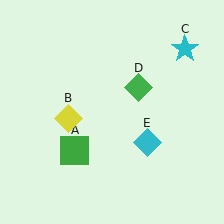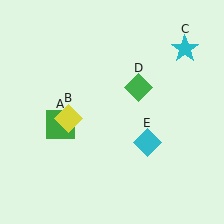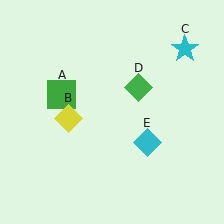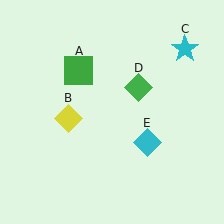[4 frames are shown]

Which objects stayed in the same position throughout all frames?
Yellow diamond (object B) and cyan star (object C) and green diamond (object D) and cyan diamond (object E) remained stationary.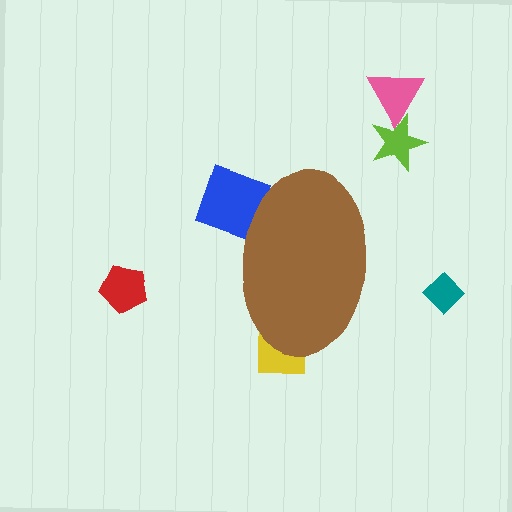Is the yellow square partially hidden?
Yes, the yellow square is partially hidden behind the brown ellipse.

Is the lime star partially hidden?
No, the lime star is fully visible.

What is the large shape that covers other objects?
A brown ellipse.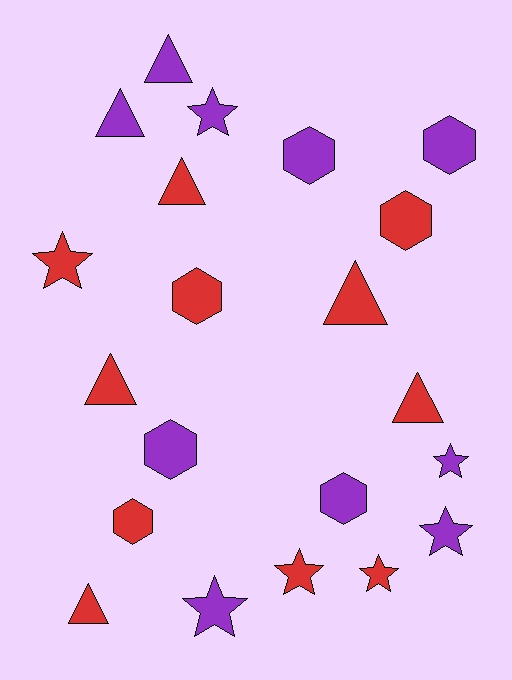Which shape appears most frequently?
Triangle, with 7 objects.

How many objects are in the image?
There are 21 objects.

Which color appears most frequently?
Red, with 11 objects.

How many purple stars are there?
There are 4 purple stars.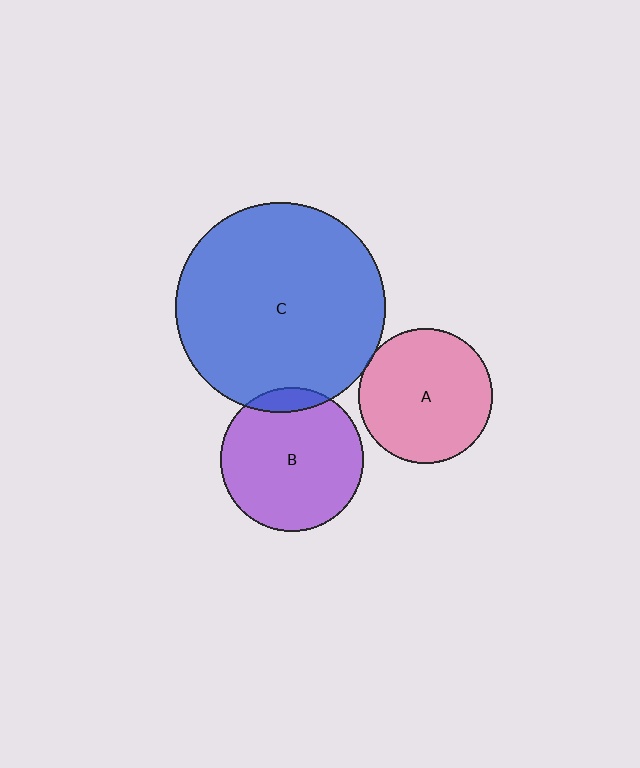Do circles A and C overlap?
Yes.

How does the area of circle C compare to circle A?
Approximately 2.5 times.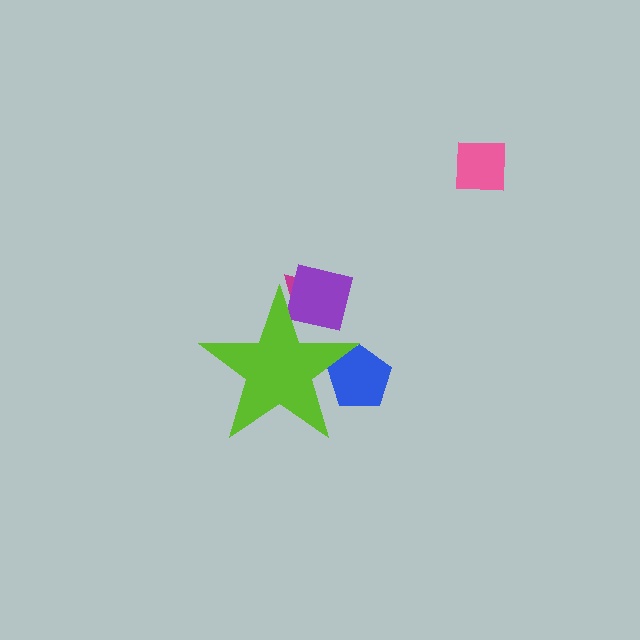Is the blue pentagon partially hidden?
Yes, the blue pentagon is partially hidden behind the lime star.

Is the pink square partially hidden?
No, the pink square is fully visible.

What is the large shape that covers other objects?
A lime star.